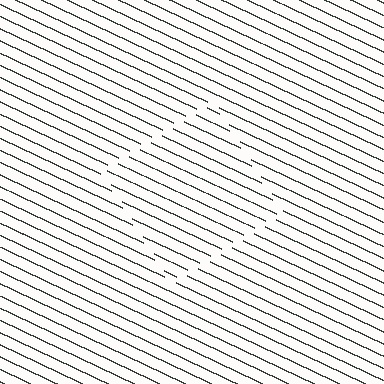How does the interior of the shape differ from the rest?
The interior of the shape contains the same grating, shifted by half a period — the contour is defined by the phase discontinuity where line-ends from the inner and outer gratings abut.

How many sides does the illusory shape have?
4 sides — the line-ends trace a square.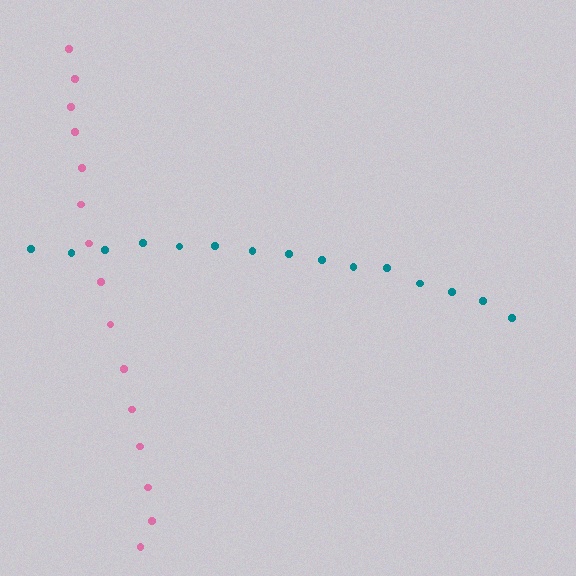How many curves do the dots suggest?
There are 2 distinct paths.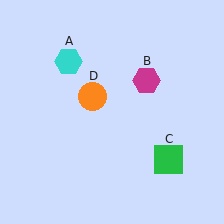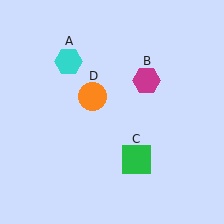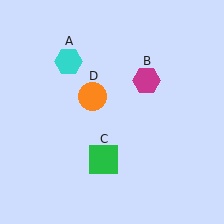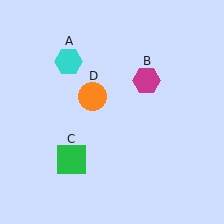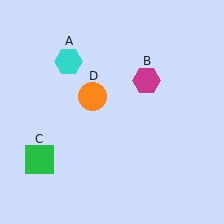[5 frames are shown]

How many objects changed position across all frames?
1 object changed position: green square (object C).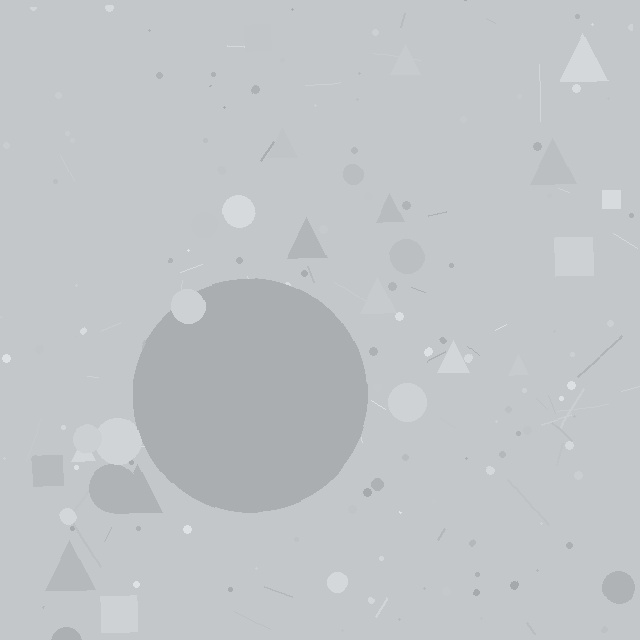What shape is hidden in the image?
A circle is hidden in the image.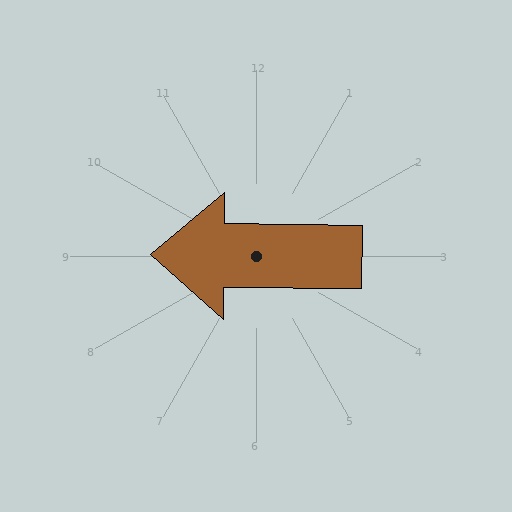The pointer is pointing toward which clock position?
Roughly 9 o'clock.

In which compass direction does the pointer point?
West.